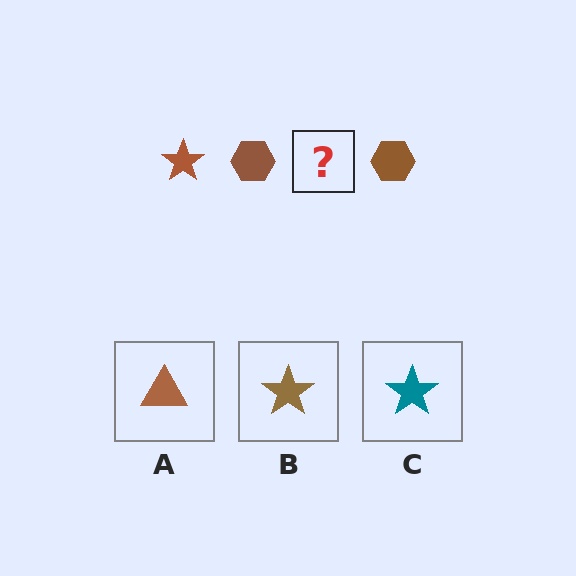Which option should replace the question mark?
Option B.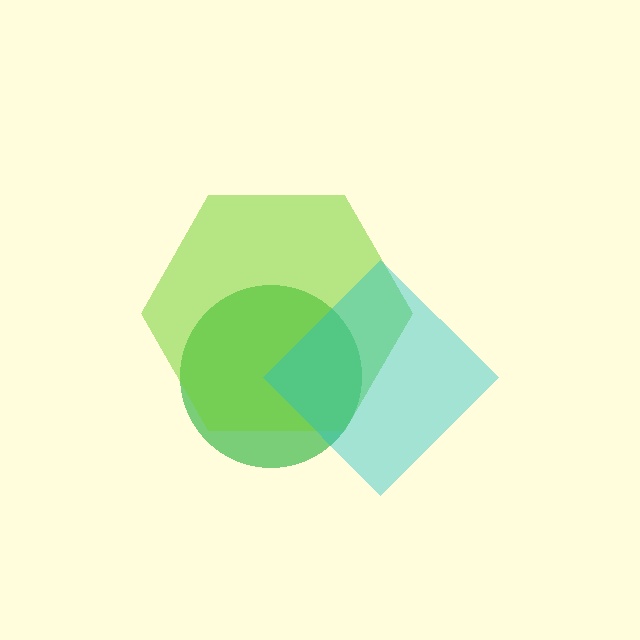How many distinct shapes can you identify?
There are 3 distinct shapes: a green circle, a lime hexagon, a cyan diamond.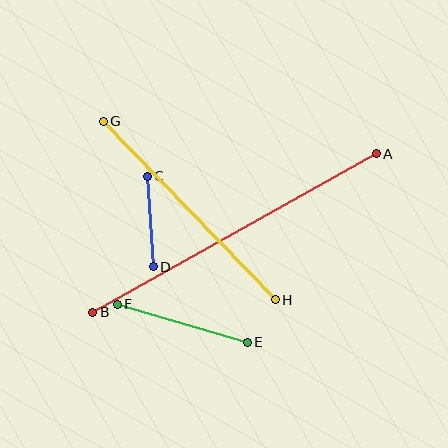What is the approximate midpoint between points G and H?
The midpoint is at approximately (189, 211) pixels.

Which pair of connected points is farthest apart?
Points A and B are farthest apart.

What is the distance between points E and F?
The distance is approximately 135 pixels.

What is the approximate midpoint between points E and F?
The midpoint is at approximately (182, 323) pixels.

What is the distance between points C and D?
The distance is approximately 91 pixels.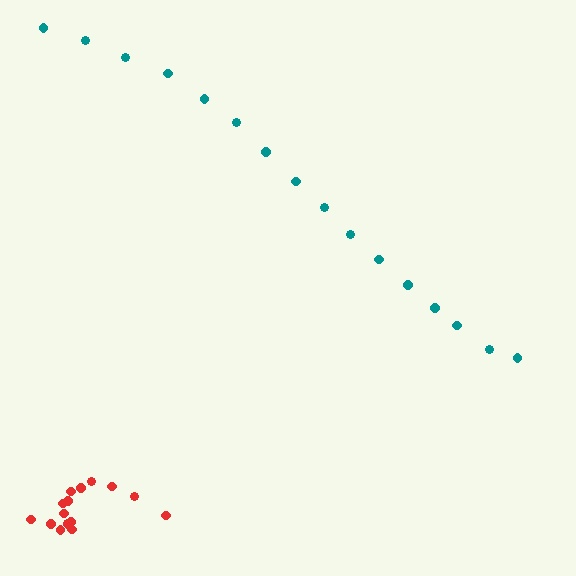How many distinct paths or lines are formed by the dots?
There are 2 distinct paths.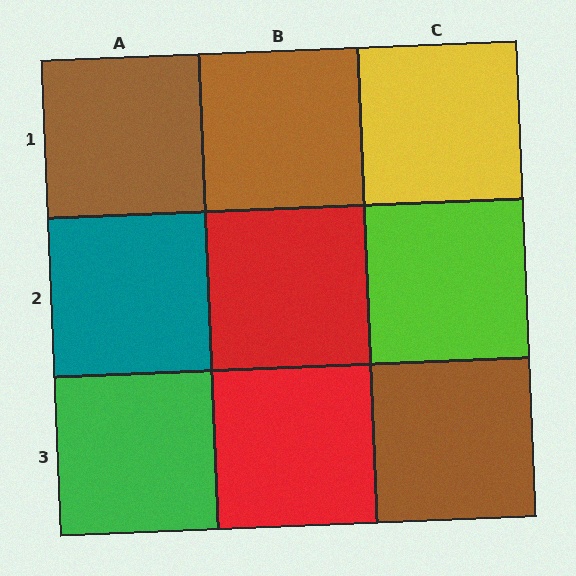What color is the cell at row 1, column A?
Brown.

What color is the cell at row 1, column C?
Yellow.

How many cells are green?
1 cell is green.